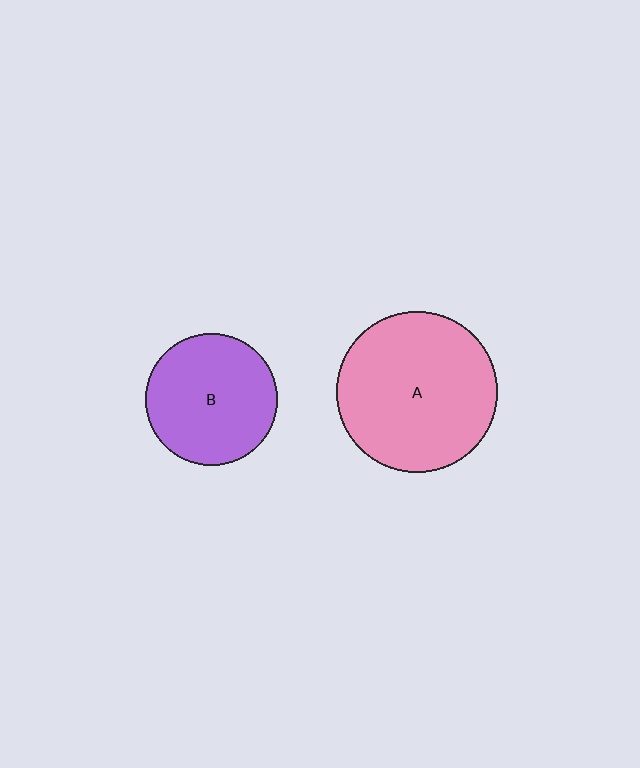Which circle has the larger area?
Circle A (pink).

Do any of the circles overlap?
No, none of the circles overlap.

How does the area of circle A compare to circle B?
Approximately 1.5 times.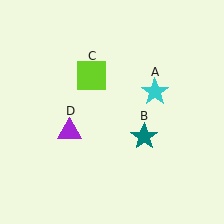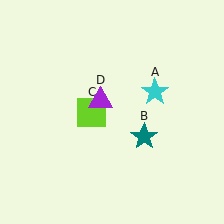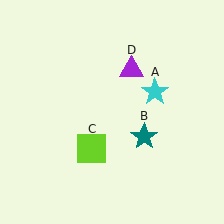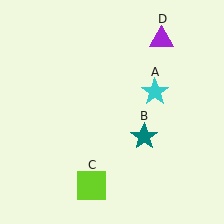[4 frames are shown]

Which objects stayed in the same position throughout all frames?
Cyan star (object A) and teal star (object B) remained stationary.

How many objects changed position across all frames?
2 objects changed position: lime square (object C), purple triangle (object D).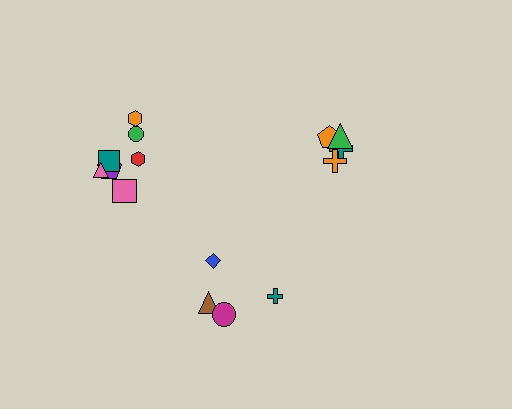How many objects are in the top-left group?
There are 7 objects.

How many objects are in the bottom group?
There are 4 objects.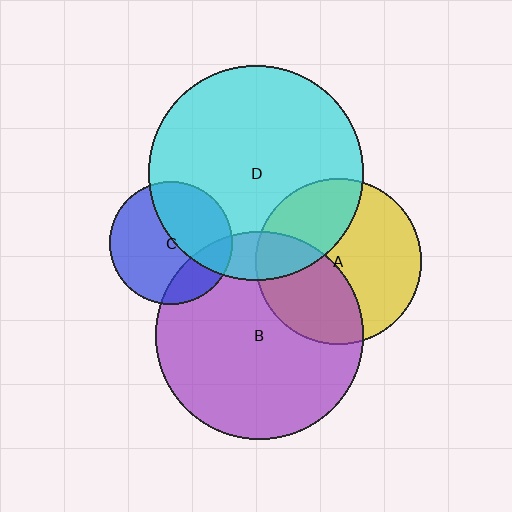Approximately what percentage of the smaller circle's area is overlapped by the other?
Approximately 40%.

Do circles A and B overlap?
Yes.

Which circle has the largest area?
Circle D (cyan).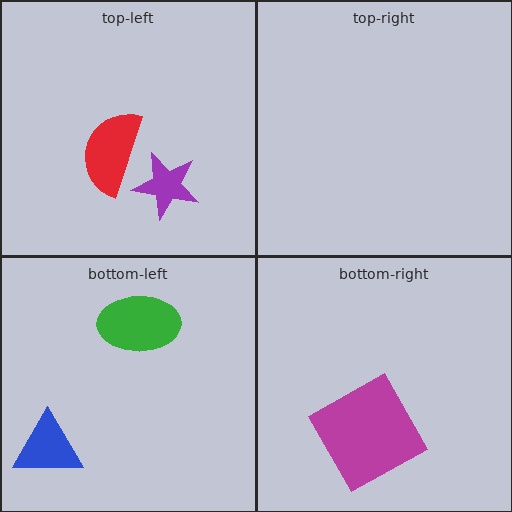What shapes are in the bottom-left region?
The blue triangle, the green ellipse.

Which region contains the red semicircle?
The top-left region.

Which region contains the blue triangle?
The bottom-left region.